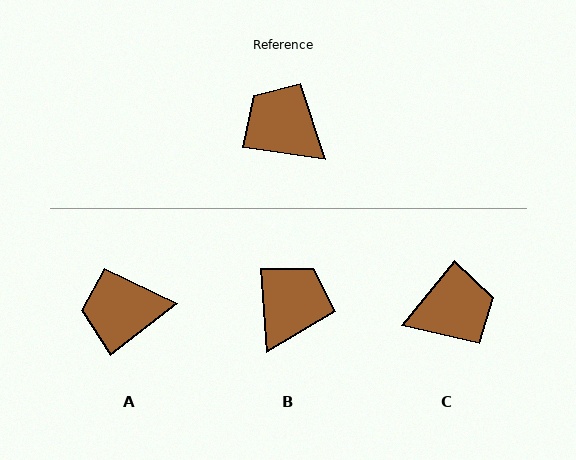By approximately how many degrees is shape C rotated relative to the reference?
Approximately 121 degrees clockwise.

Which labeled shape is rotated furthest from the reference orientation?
C, about 121 degrees away.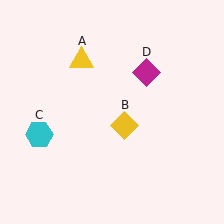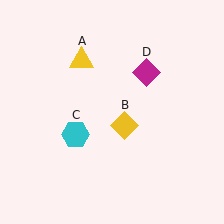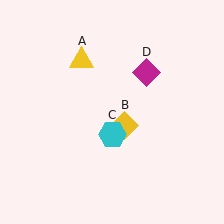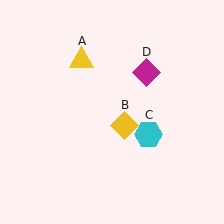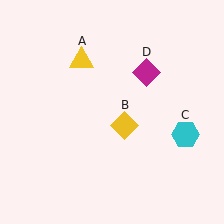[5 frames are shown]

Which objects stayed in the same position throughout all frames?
Yellow triangle (object A) and yellow diamond (object B) and magenta diamond (object D) remained stationary.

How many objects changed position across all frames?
1 object changed position: cyan hexagon (object C).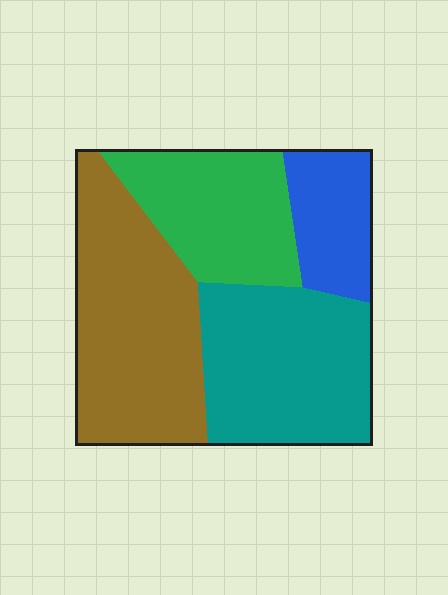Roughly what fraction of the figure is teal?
Teal covers about 30% of the figure.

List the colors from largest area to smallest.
From largest to smallest: brown, teal, green, blue.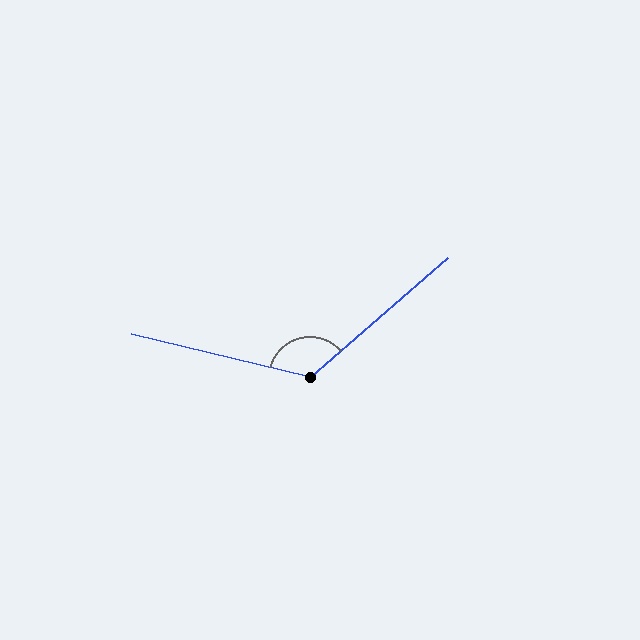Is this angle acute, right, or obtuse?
It is obtuse.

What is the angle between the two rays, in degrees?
Approximately 125 degrees.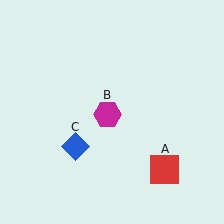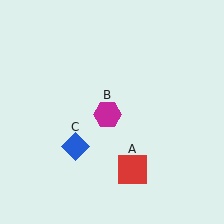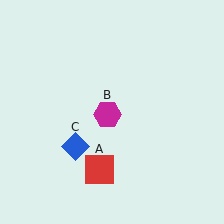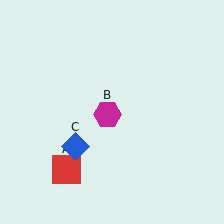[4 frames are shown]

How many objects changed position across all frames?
1 object changed position: red square (object A).